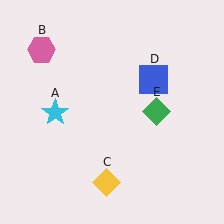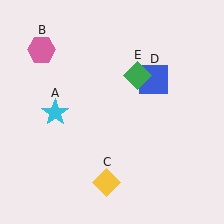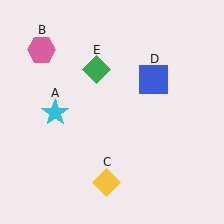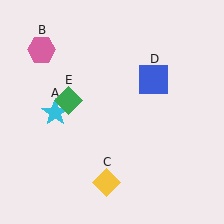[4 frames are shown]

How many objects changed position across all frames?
1 object changed position: green diamond (object E).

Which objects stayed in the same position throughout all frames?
Cyan star (object A) and pink hexagon (object B) and yellow diamond (object C) and blue square (object D) remained stationary.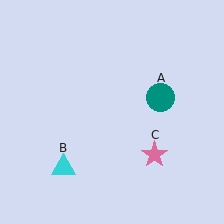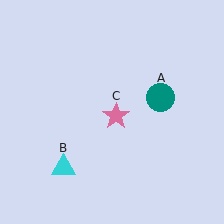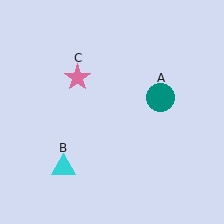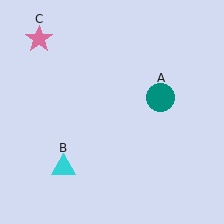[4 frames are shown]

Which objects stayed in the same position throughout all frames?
Teal circle (object A) and cyan triangle (object B) remained stationary.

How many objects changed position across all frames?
1 object changed position: pink star (object C).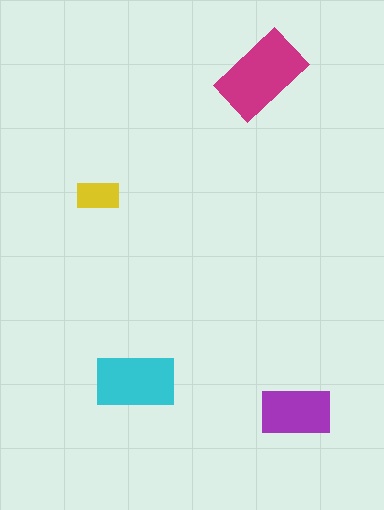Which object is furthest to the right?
The purple rectangle is rightmost.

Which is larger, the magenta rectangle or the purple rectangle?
The magenta one.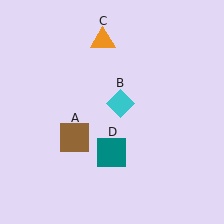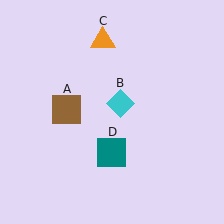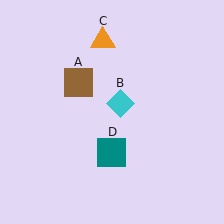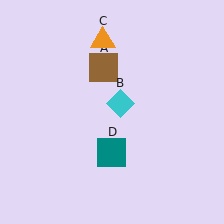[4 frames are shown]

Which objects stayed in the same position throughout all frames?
Cyan diamond (object B) and orange triangle (object C) and teal square (object D) remained stationary.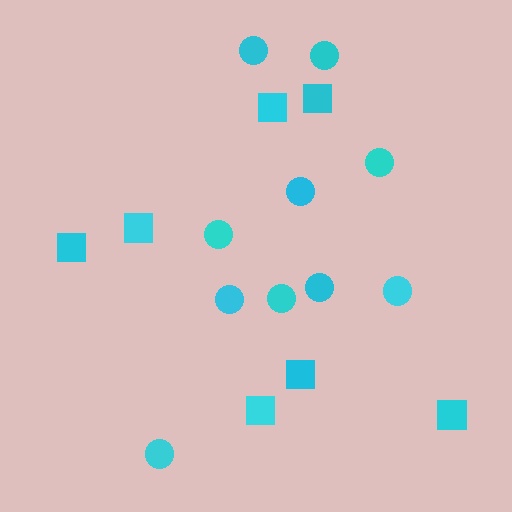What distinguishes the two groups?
There are 2 groups: one group of circles (10) and one group of squares (7).